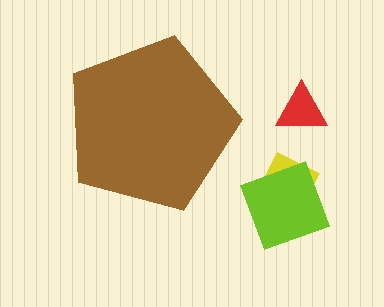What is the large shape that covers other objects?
A brown pentagon.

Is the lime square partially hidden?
No, the lime square is fully visible.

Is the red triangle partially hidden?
No, the red triangle is fully visible.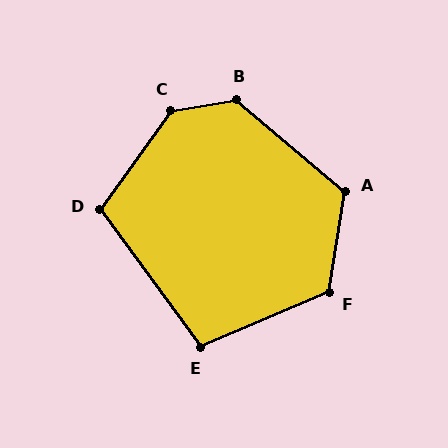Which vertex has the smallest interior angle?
E, at approximately 103 degrees.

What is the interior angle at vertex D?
Approximately 108 degrees (obtuse).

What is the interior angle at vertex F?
Approximately 122 degrees (obtuse).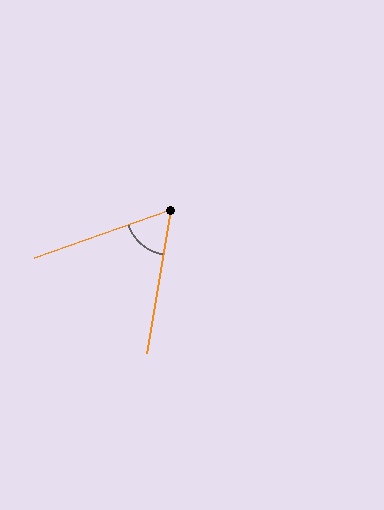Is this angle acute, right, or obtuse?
It is acute.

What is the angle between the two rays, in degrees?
Approximately 61 degrees.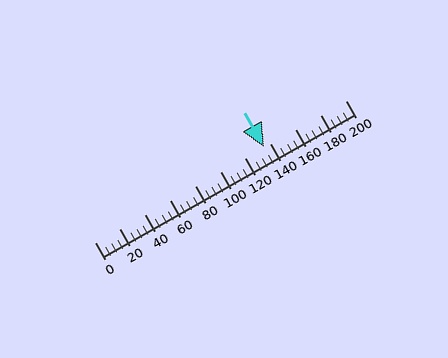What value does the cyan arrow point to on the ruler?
The cyan arrow points to approximately 135.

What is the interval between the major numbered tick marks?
The major tick marks are spaced 20 units apart.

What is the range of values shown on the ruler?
The ruler shows values from 0 to 200.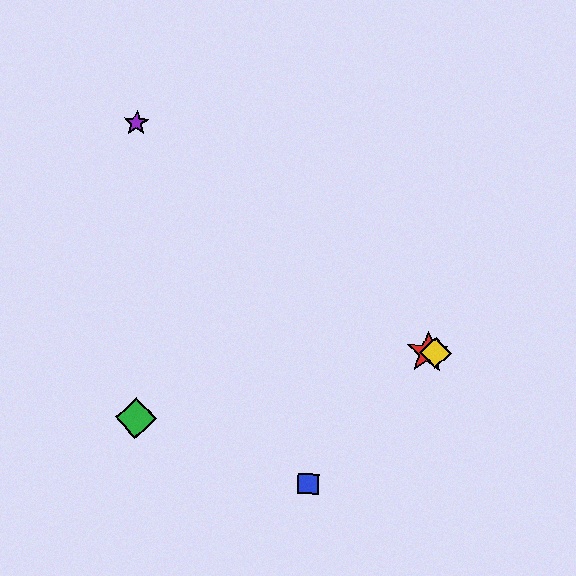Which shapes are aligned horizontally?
The red star, the yellow diamond are aligned horizontally.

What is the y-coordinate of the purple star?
The purple star is at y≈123.